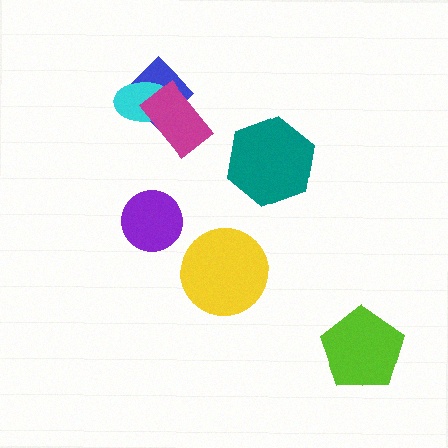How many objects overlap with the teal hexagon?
0 objects overlap with the teal hexagon.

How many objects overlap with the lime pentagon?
0 objects overlap with the lime pentagon.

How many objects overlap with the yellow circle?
0 objects overlap with the yellow circle.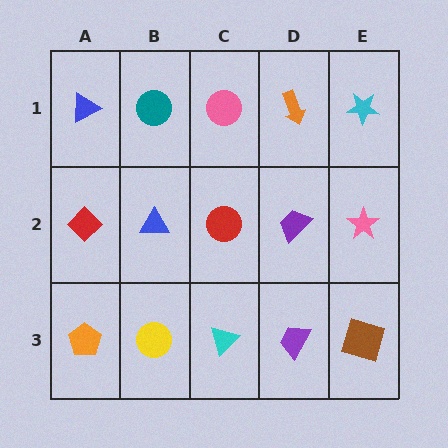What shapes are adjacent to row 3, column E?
A pink star (row 2, column E), a purple trapezoid (row 3, column D).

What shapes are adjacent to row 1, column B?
A blue triangle (row 2, column B), a blue triangle (row 1, column A), a pink circle (row 1, column C).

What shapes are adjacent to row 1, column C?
A red circle (row 2, column C), a teal circle (row 1, column B), an orange arrow (row 1, column D).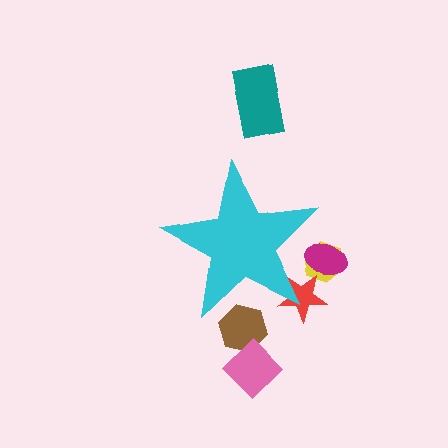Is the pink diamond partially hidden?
No, the pink diamond is fully visible.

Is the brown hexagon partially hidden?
Yes, the brown hexagon is partially hidden behind the cyan star.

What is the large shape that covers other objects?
A cyan star.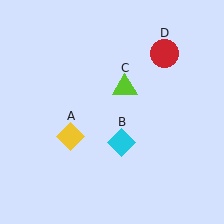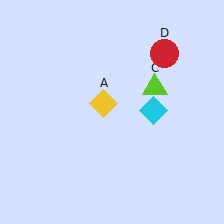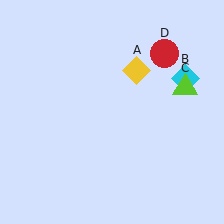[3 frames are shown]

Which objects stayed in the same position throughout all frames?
Red circle (object D) remained stationary.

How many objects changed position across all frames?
3 objects changed position: yellow diamond (object A), cyan diamond (object B), lime triangle (object C).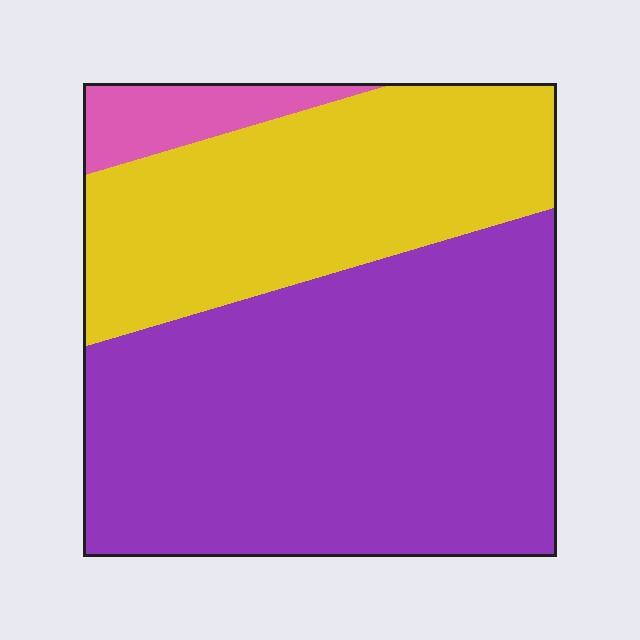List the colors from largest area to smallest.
From largest to smallest: purple, yellow, pink.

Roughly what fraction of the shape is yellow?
Yellow covers 34% of the shape.